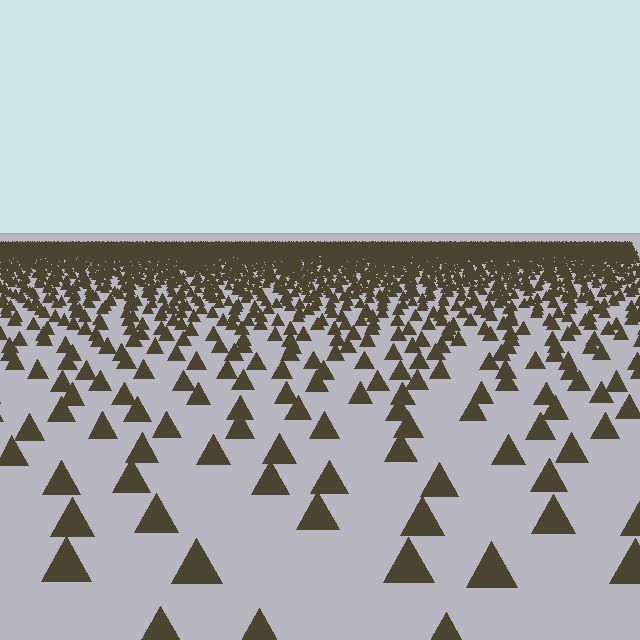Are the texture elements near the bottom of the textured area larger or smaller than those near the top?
Larger. Near the bottom, elements are closer to the viewer and appear at a bigger on-screen size.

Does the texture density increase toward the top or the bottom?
Density increases toward the top.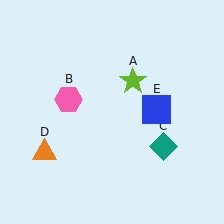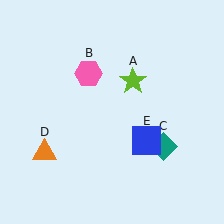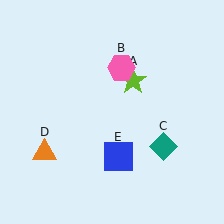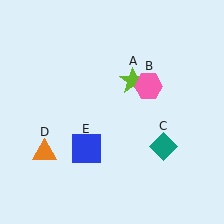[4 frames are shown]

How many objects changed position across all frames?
2 objects changed position: pink hexagon (object B), blue square (object E).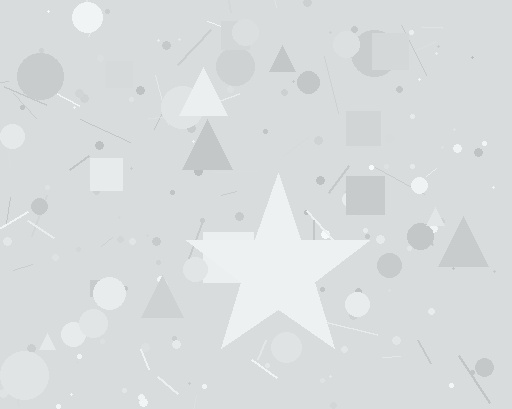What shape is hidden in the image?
A star is hidden in the image.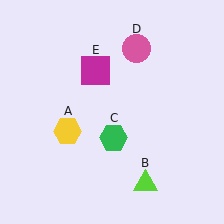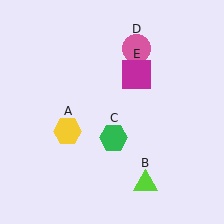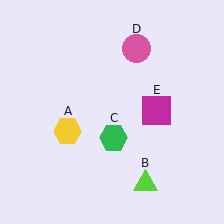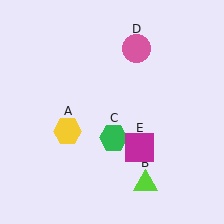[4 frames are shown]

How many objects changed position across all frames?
1 object changed position: magenta square (object E).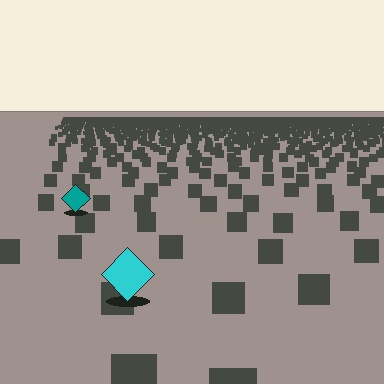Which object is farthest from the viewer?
The teal diamond is farthest from the viewer. It appears smaller and the ground texture around it is denser.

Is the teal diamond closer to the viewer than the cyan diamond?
No. The cyan diamond is closer — you can tell from the texture gradient: the ground texture is coarser near it.